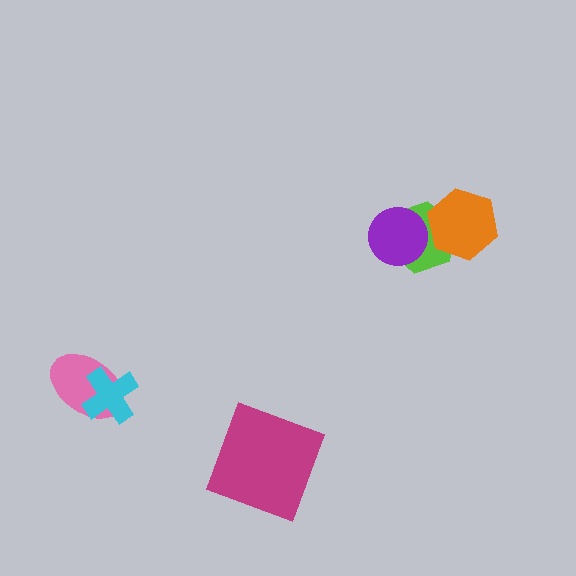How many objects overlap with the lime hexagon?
2 objects overlap with the lime hexagon.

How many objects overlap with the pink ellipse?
1 object overlaps with the pink ellipse.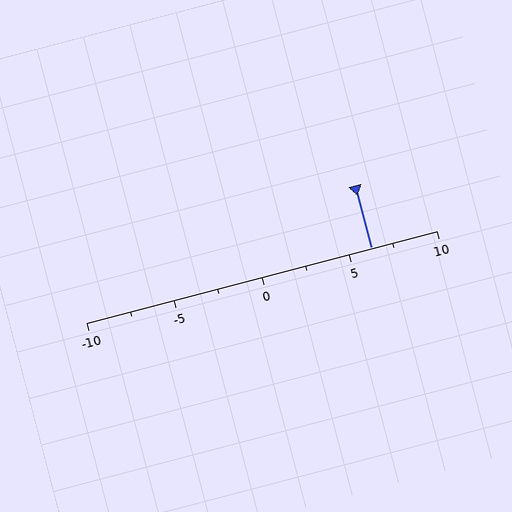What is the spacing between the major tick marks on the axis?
The major ticks are spaced 5 apart.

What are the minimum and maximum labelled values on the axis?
The axis runs from -10 to 10.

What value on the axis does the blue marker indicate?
The marker indicates approximately 6.2.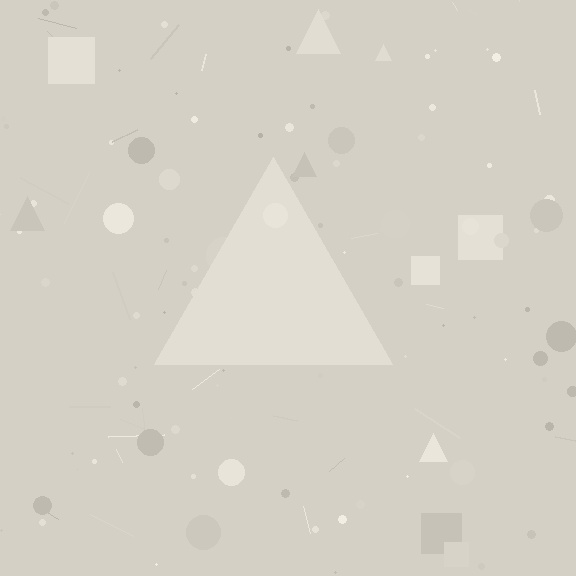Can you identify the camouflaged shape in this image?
The camouflaged shape is a triangle.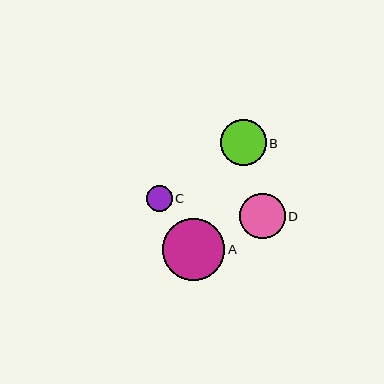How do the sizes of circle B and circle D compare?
Circle B and circle D are approximately the same size.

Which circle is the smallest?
Circle C is the smallest with a size of approximately 26 pixels.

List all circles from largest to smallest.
From largest to smallest: A, B, D, C.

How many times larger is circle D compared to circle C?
Circle D is approximately 1.7 times the size of circle C.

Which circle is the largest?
Circle A is the largest with a size of approximately 62 pixels.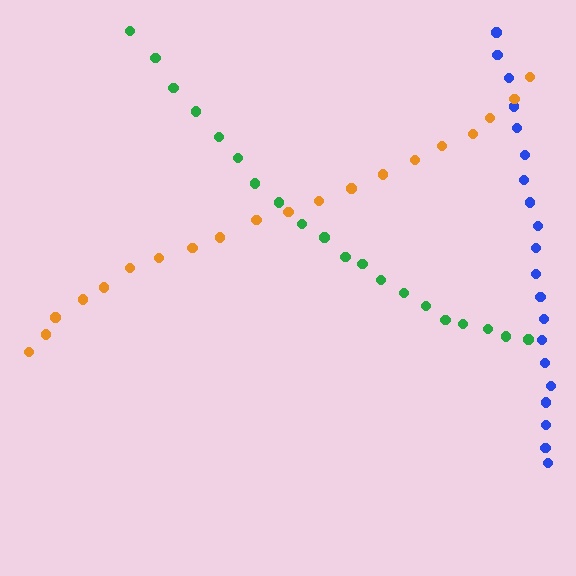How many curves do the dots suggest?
There are 3 distinct paths.